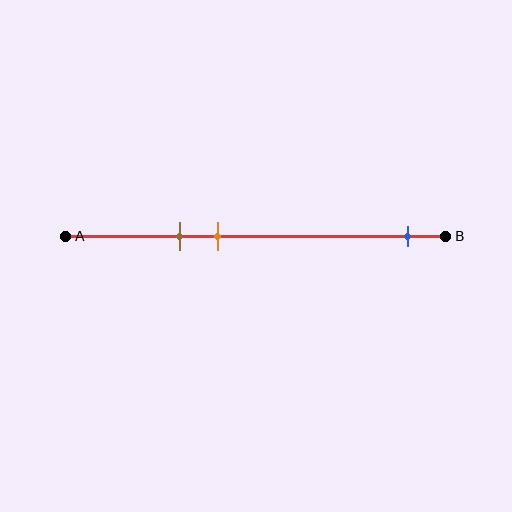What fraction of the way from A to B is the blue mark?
The blue mark is approximately 90% (0.9) of the way from A to B.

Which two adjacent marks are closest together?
The brown and orange marks are the closest adjacent pair.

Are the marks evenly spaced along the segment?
No, the marks are not evenly spaced.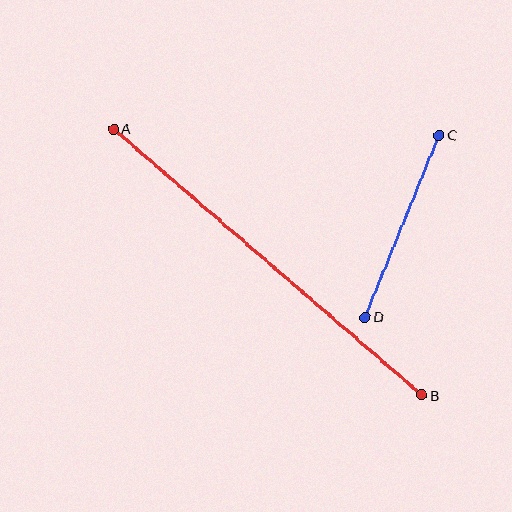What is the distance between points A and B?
The distance is approximately 407 pixels.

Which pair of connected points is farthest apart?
Points A and B are farthest apart.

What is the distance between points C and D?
The distance is approximately 196 pixels.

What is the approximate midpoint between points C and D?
The midpoint is at approximately (402, 226) pixels.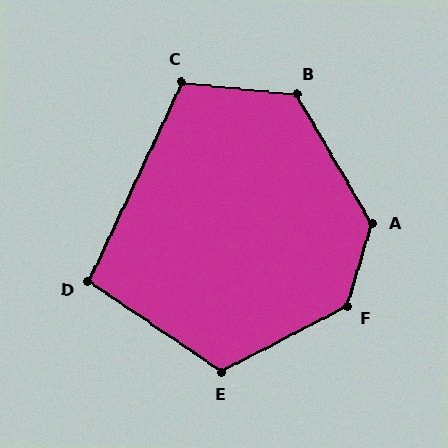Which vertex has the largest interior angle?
F, at approximately 134 degrees.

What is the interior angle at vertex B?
Approximately 127 degrees (obtuse).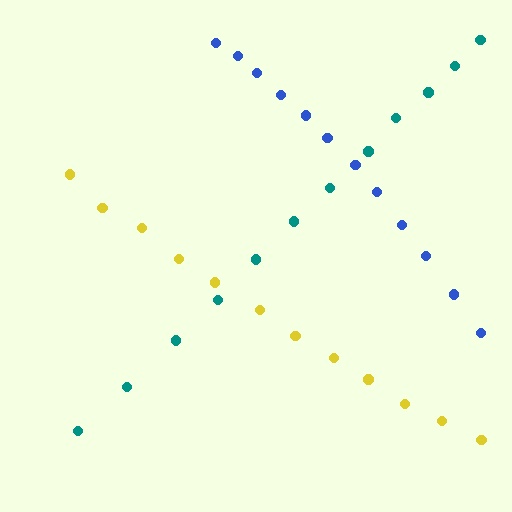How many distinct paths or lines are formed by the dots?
There are 3 distinct paths.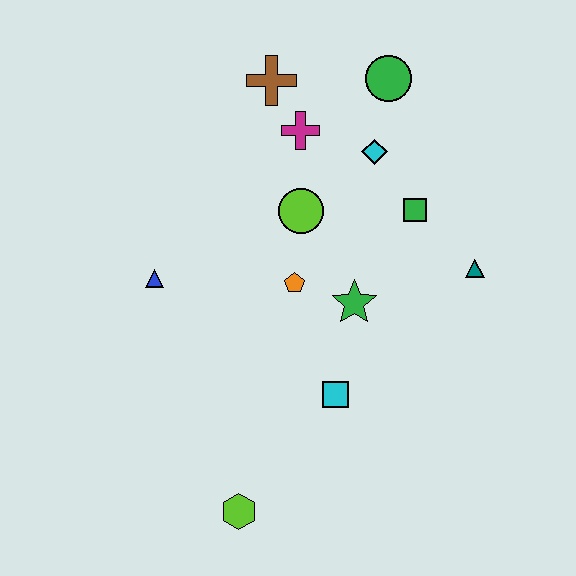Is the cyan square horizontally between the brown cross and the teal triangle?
Yes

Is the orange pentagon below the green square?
Yes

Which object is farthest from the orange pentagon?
The lime hexagon is farthest from the orange pentagon.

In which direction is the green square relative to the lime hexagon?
The green square is above the lime hexagon.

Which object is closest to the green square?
The cyan diamond is closest to the green square.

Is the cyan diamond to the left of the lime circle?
No